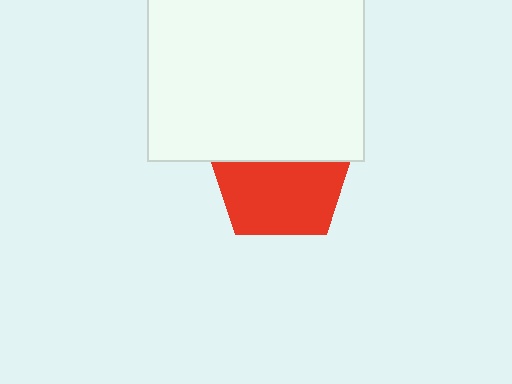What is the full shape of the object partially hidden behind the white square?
The partially hidden object is a red pentagon.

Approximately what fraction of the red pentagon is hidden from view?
Roughly 42% of the red pentagon is hidden behind the white square.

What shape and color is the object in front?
The object in front is a white square.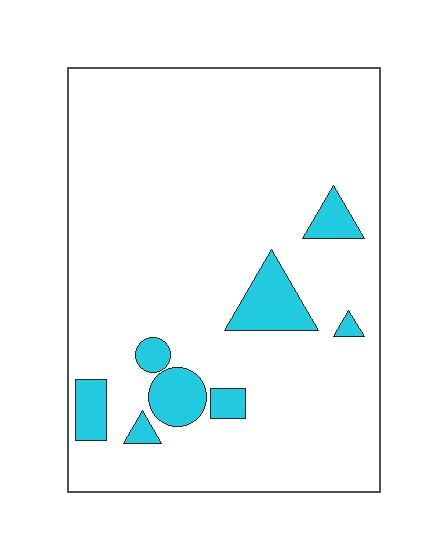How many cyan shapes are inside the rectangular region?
8.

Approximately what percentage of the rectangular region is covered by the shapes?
Approximately 10%.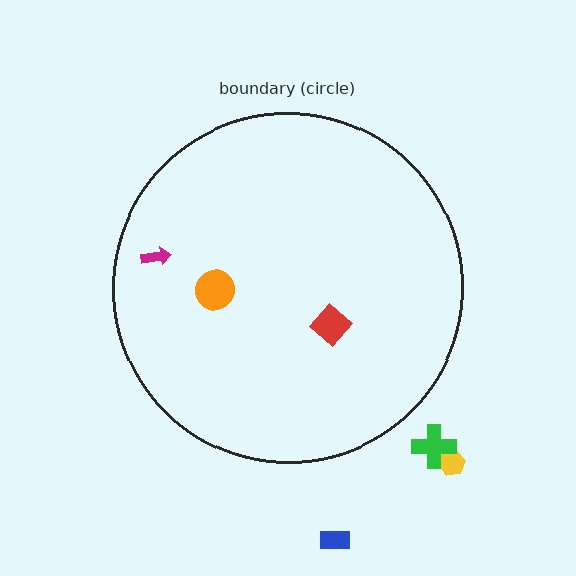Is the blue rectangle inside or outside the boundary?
Outside.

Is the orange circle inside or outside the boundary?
Inside.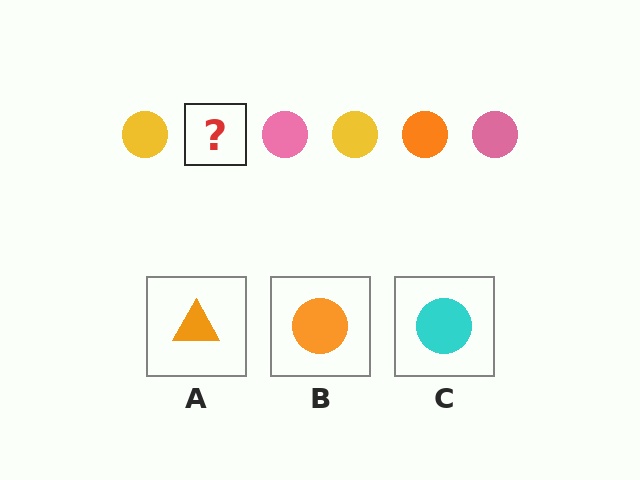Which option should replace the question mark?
Option B.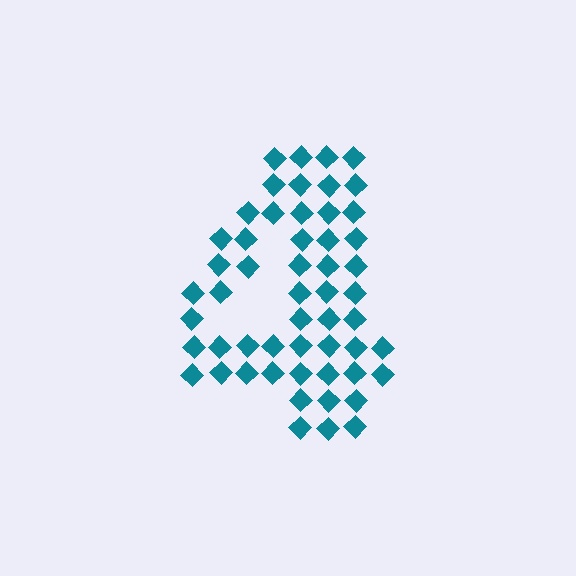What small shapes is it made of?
It is made of small diamonds.